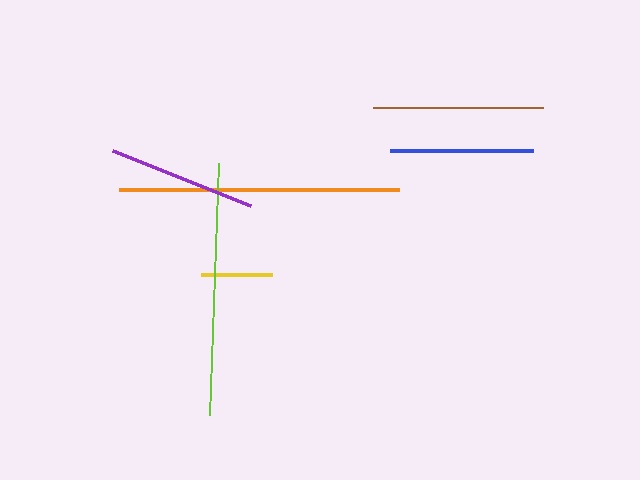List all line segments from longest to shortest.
From longest to shortest: orange, lime, brown, purple, blue, yellow.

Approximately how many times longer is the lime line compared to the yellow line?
The lime line is approximately 3.5 times the length of the yellow line.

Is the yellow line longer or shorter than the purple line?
The purple line is longer than the yellow line.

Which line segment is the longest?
The orange line is the longest at approximately 280 pixels.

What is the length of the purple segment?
The purple segment is approximately 149 pixels long.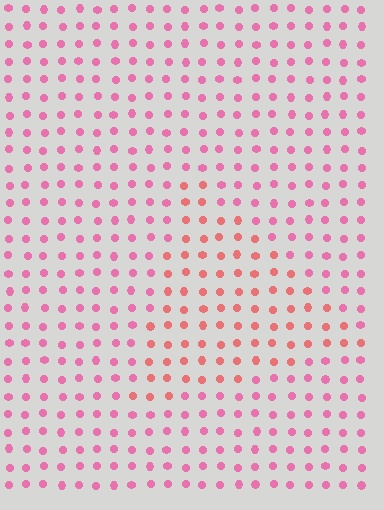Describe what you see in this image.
The image is filled with small pink elements in a uniform arrangement. A triangle-shaped region is visible where the elements are tinted to a slightly different hue, forming a subtle color boundary.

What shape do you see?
I see a triangle.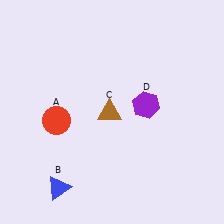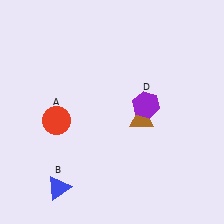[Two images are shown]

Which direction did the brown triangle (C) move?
The brown triangle (C) moved right.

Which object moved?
The brown triangle (C) moved right.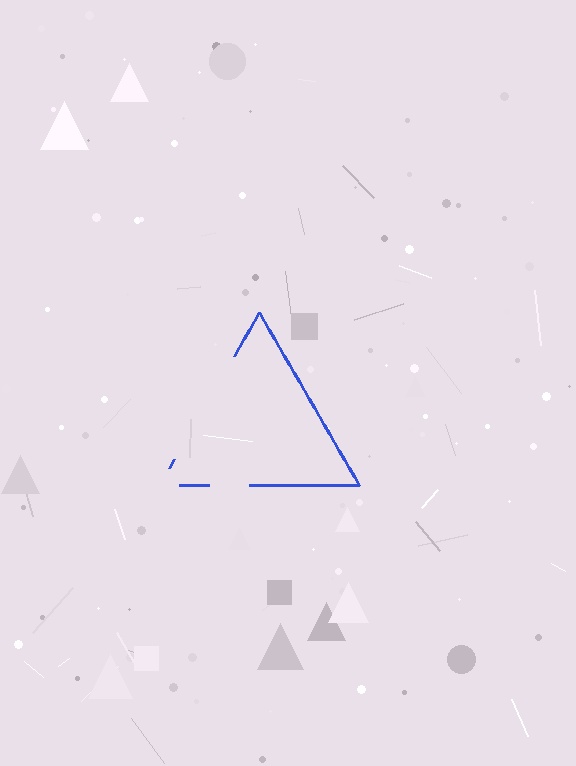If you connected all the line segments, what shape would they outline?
They would outline a triangle.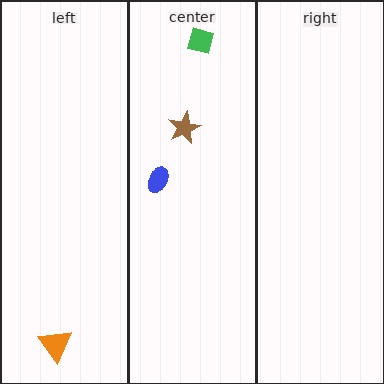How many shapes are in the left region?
1.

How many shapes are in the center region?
3.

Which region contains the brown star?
The center region.